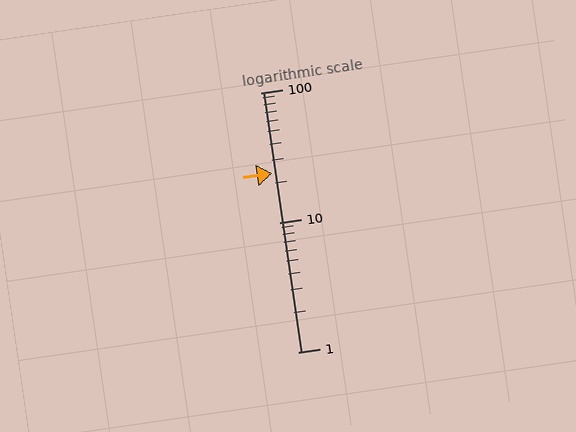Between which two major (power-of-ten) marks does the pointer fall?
The pointer is between 10 and 100.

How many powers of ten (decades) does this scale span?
The scale spans 2 decades, from 1 to 100.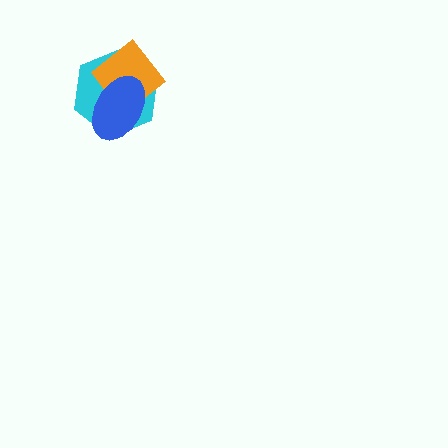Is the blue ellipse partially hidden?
No, no other shape covers it.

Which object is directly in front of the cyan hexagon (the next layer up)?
The orange diamond is directly in front of the cyan hexagon.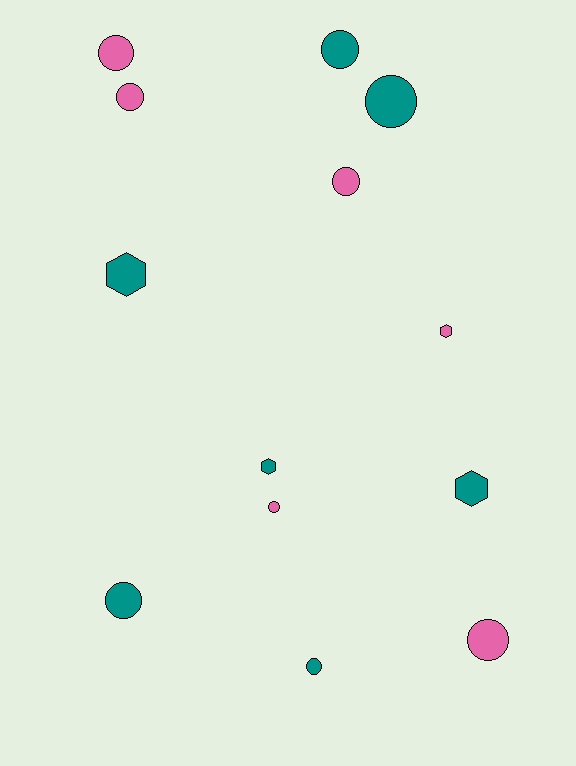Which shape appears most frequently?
Circle, with 9 objects.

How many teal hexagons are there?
There are 3 teal hexagons.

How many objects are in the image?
There are 13 objects.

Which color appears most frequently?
Teal, with 7 objects.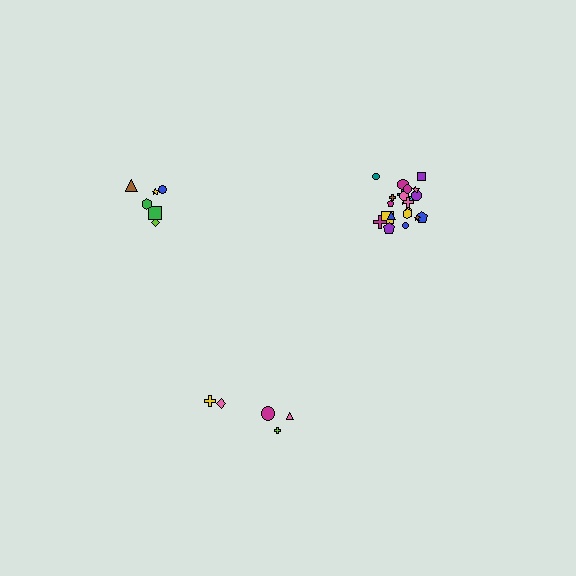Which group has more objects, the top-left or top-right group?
The top-right group.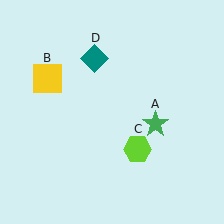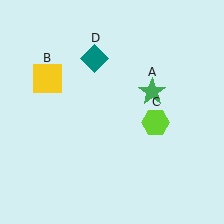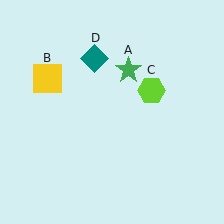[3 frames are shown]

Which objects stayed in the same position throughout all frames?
Yellow square (object B) and teal diamond (object D) remained stationary.